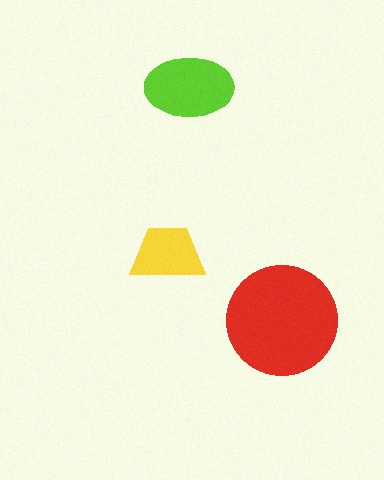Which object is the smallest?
The yellow trapezoid.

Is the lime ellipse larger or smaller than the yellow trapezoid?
Larger.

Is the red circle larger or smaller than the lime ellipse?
Larger.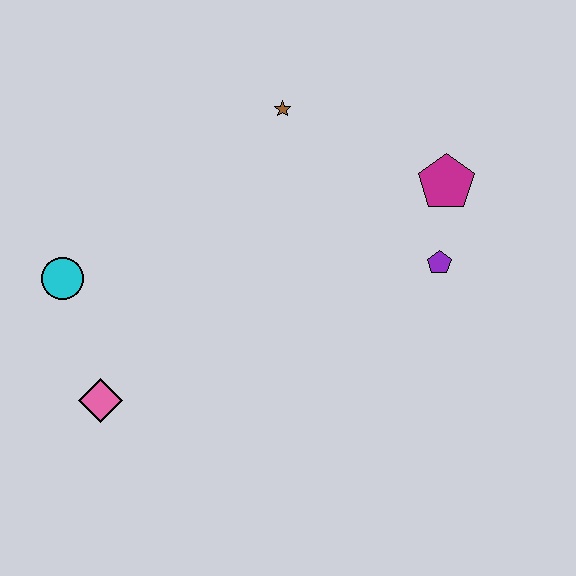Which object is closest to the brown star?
The magenta pentagon is closest to the brown star.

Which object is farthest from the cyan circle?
The magenta pentagon is farthest from the cyan circle.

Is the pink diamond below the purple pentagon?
Yes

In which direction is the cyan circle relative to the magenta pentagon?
The cyan circle is to the left of the magenta pentagon.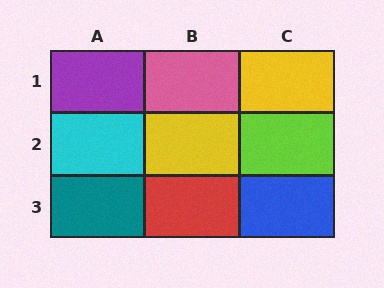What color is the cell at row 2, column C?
Lime.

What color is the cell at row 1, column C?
Yellow.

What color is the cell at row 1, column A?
Purple.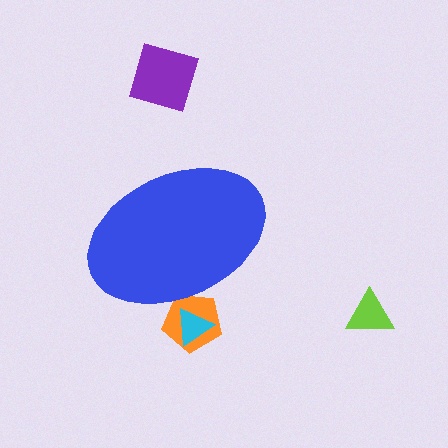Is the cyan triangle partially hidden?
Yes, the cyan triangle is partially hidden behind the blue ellipse.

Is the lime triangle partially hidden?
No, the lime triangle is fully visible.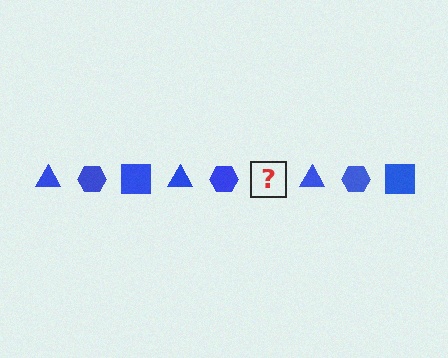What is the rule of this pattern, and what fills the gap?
The rule is that the pattern cycles through triangle, hexagon, square shapes in blue. The gap should be filled with a blue square.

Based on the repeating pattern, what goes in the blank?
The blank should be a blue square.